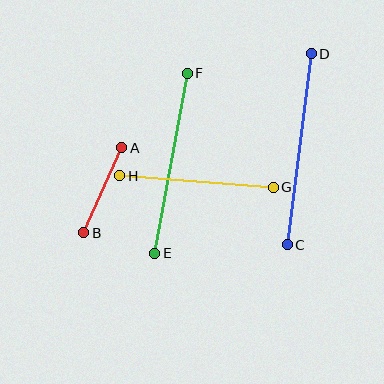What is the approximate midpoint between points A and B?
The midpoint is at approximately (103, 190) pixels.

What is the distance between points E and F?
The distance is approximately 183 pixels.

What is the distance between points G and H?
The distance is approximately 154 pixels.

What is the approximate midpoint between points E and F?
The midpoint is at approximately (171, 163) pixels.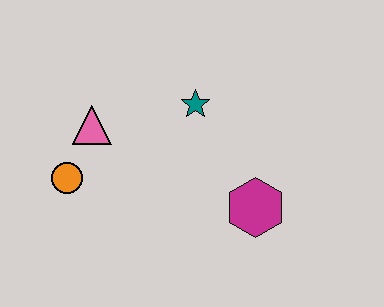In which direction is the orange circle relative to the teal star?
The orange circle is to the left of the teal star.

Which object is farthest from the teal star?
The orange circle is farthest from the teal star.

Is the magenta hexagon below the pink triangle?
Yes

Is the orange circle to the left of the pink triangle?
Yes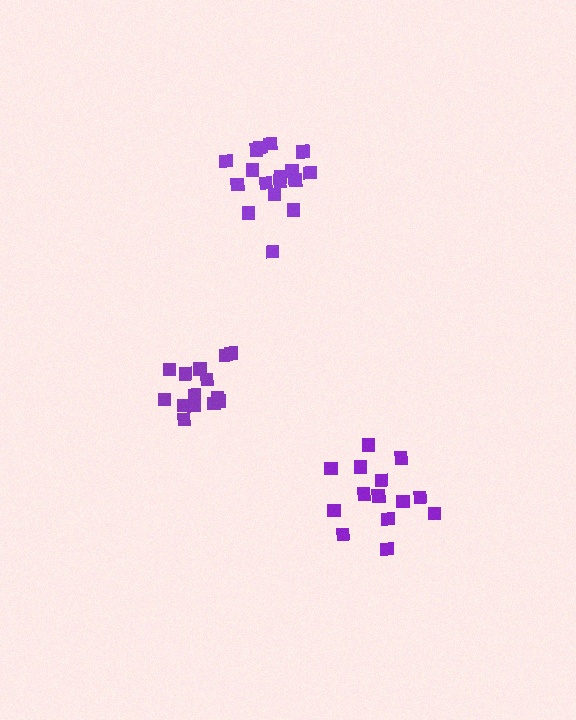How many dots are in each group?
Group 1: 14 dots, Group 2: 17 dots, Group 3: 14 dots (45 total).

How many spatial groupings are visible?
There are 3 spatial groupings.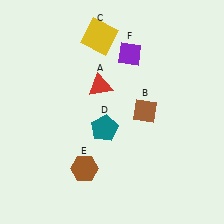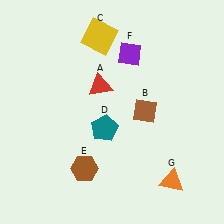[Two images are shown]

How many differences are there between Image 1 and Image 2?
There is 1 difference between the two images.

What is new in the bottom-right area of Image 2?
An orange triangle (G) was added in the bottom-right area of Image 2.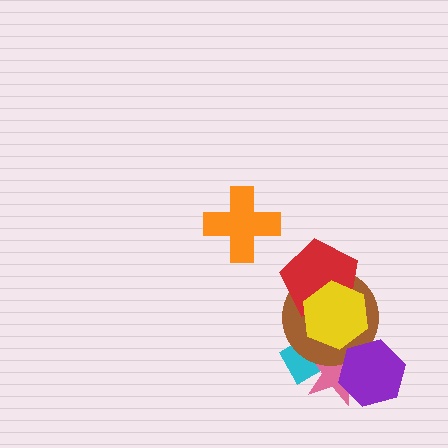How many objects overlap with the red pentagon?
2 objects overlap with the red pentagon.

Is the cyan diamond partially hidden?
Yes, it is partially covered by another shape.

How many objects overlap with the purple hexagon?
2 objects overlap with the purple hexagon.